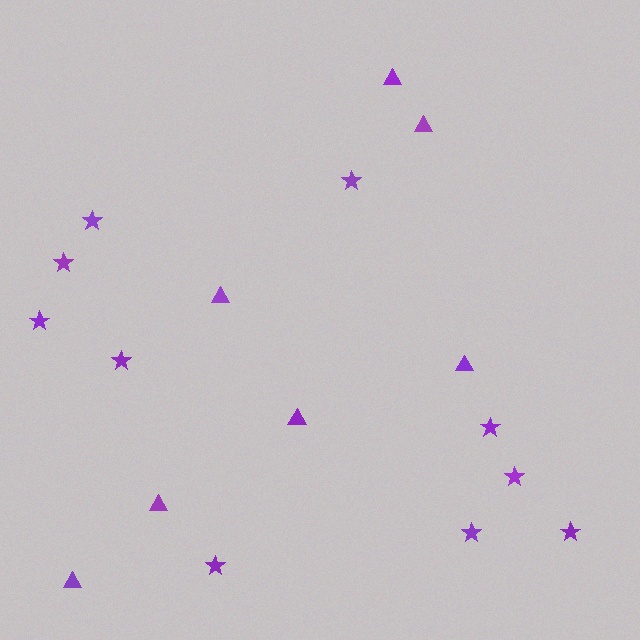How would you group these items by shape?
There are 2 groups: one group of triangles (7) and one group of stars (10).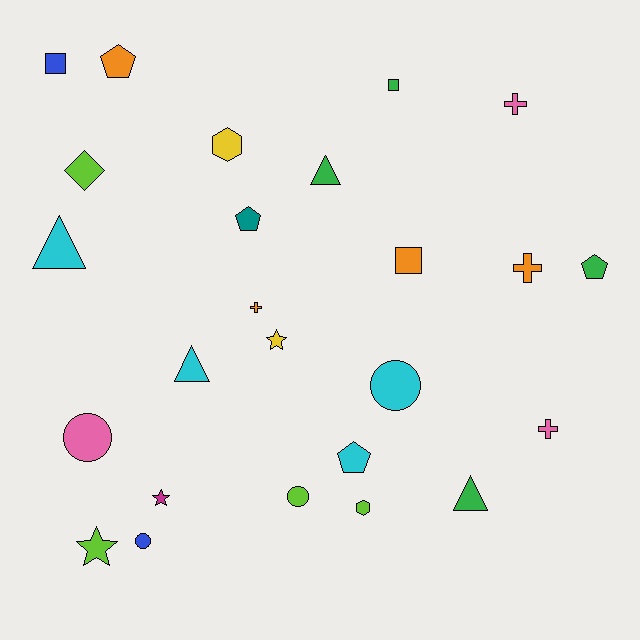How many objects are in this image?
There are 25 objects.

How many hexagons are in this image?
There are 2 hexagons.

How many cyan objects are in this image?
There are 4 cyan objects.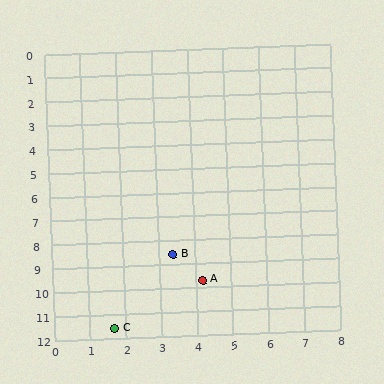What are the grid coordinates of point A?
Point A is at approximately (4.2, 9.7).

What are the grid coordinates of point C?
Point C is at approximately (1.7, 11.6).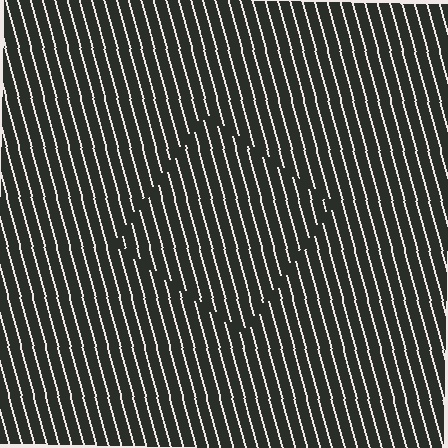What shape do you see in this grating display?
An illusory square. The interior of the shape contains the same grating, shifted by half a period — the contour is defined by the phase discontinuity where line-ends from the inner and outer gratings abut.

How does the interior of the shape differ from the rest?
The interior of the shape contains the same grating, shifted by half a period — the contour is defined by the phase discontinuity where line-ends from the inner and outer gratings abut.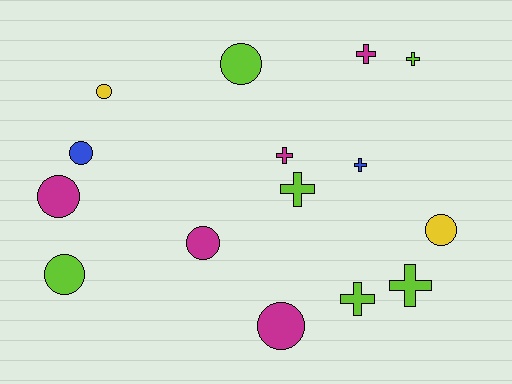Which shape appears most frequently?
Circle, with 8 objects.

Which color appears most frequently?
Lime, with 6 objects.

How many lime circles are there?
There are 2 lime circles.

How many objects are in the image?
There are 15 objects.